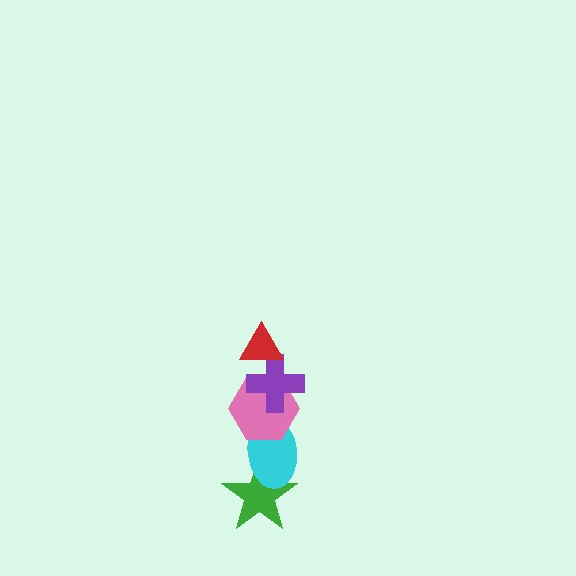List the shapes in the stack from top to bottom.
From top to bottom: the red triangle, the purple cross, the pink hexagon, the cyan ellipse, the green star.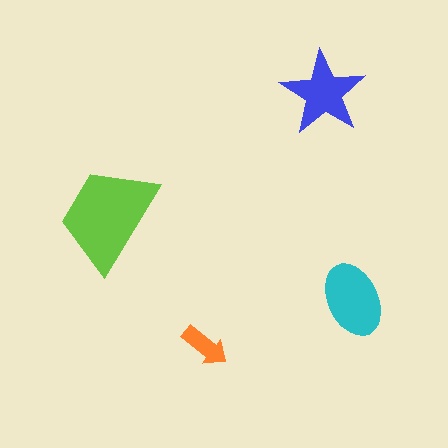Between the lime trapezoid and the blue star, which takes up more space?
The lime trapezoid.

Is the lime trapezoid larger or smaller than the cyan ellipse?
Larger.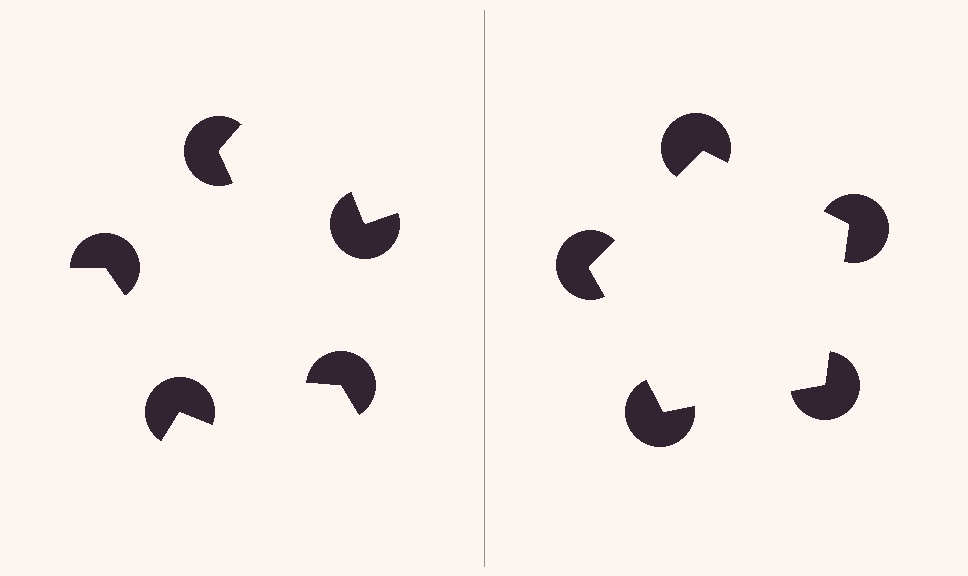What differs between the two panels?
The pac-man discs are positioned identically on both sides; only the wedge orientations differ. On the right they align to a pentagon; on the left they are misaligned.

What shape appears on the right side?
An illusory pentagon.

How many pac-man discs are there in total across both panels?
10 — 5 on each side.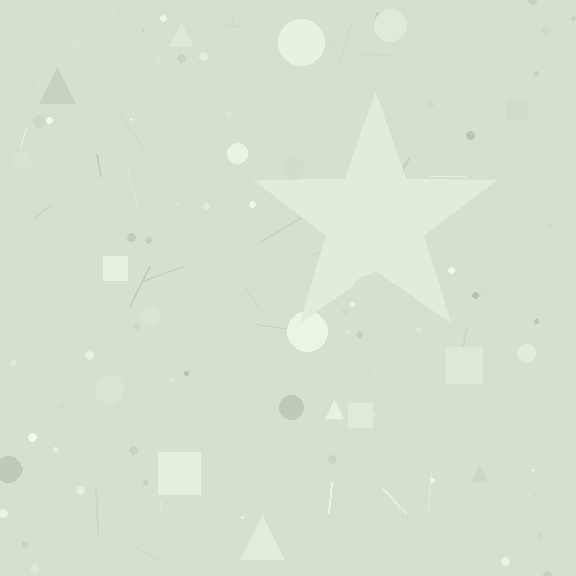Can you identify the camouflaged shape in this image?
The camouflaged shape is a star.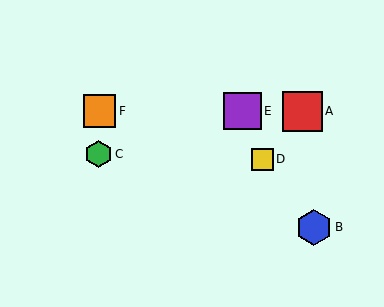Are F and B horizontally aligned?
No, F is at y≈111 and B is at y≈227.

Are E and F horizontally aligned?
Yes, both are at y≈111.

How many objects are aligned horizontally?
3 objects (A, E, F) are aligned horizontally.